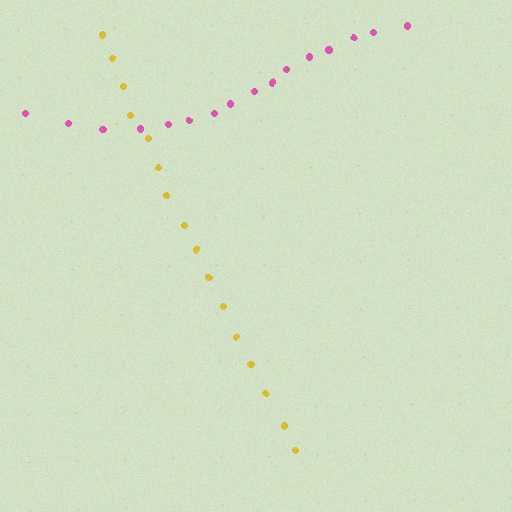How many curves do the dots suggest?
There are 2 distinct paths.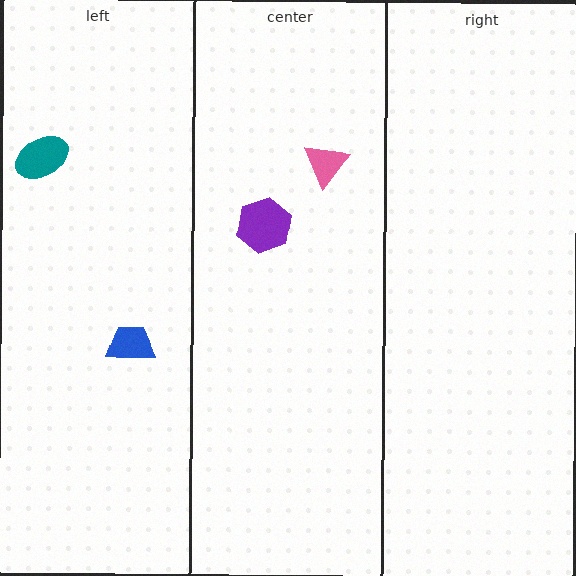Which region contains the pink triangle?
The center region.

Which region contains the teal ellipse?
The left region.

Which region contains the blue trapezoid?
The left region.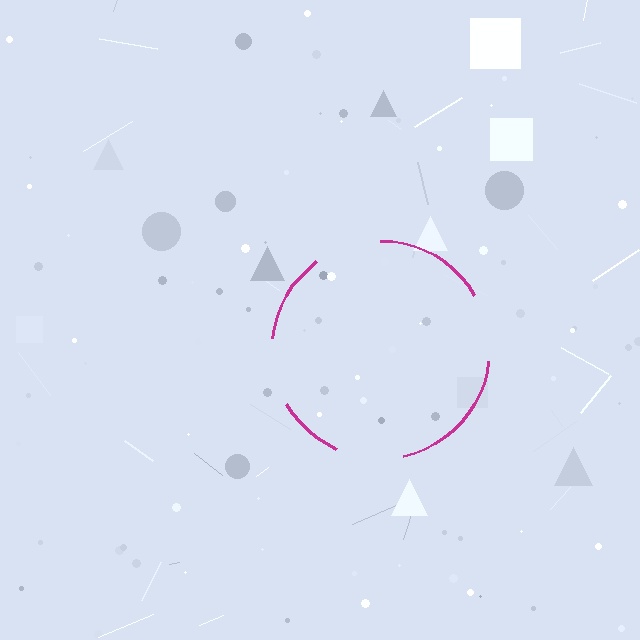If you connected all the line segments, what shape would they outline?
They would outline a circle.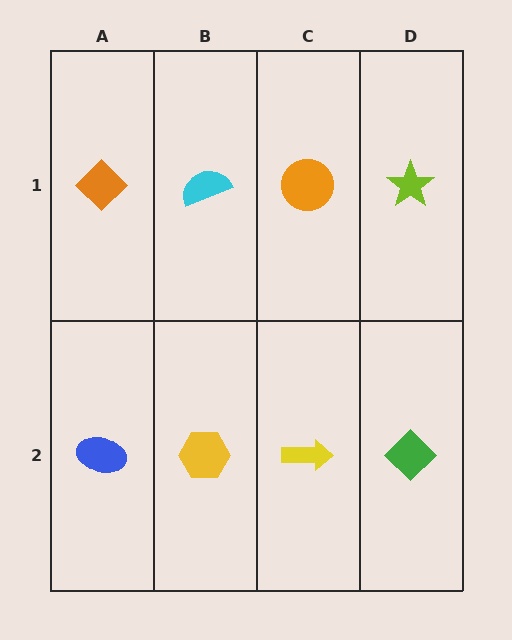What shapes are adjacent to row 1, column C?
A yellow arrow (row 2, column C), a cyan semicircle (row 1, column B), a lime star (row 1, column D).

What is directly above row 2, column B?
A cyan semicircle.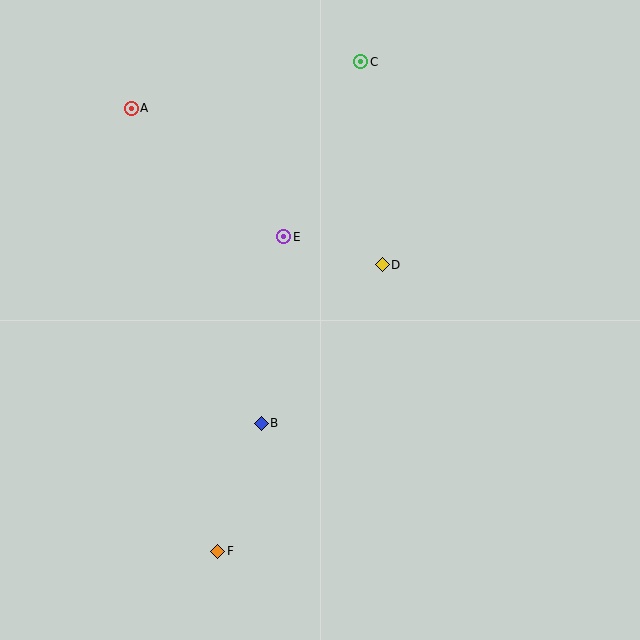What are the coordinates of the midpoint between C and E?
The midpoint between C and E is at (322, 149).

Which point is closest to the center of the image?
Point D at (382, 265) is closest to the center.